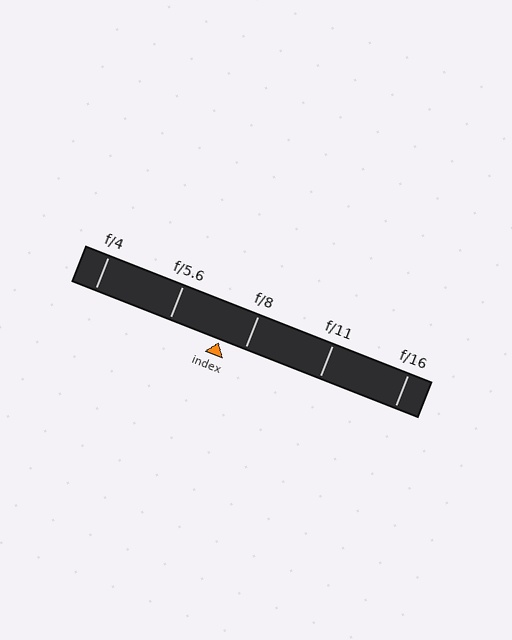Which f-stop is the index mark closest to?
The index mark is closest to f/8.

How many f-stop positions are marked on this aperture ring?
There are 5 f-stop positions marked.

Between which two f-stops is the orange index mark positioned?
The index mark is between f/5.6 and f/8.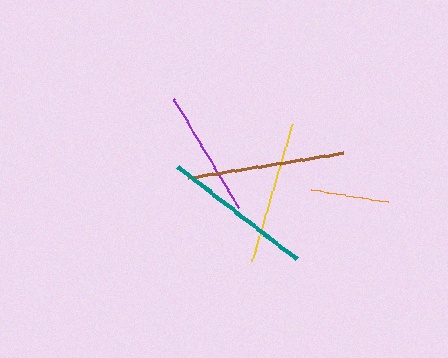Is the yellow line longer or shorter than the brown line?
The brown line is longer than the yellow line.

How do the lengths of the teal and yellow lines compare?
The teal and yellow lines are approximately the same length.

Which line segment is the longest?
The brown line is the longest at approximately 156 pixels.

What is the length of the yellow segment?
The yellow segment is approximately 143 pixels long.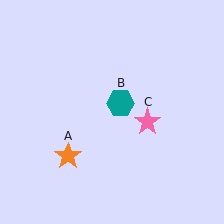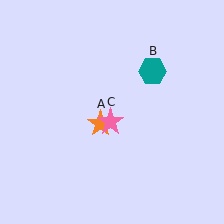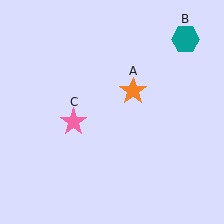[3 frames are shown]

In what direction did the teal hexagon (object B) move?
The teal hexagon (object B) moved up and to the right.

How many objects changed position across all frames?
3 objects changed position: orange star (object A), teal hexagon (object B), pink star (object C).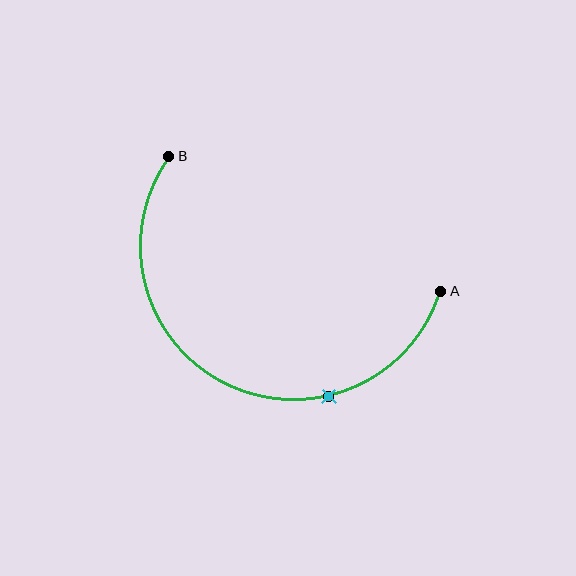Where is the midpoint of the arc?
The arc midpoint is the point on the curve farthest from the straight line joining A and B. It sits below that line.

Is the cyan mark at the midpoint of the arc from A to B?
No. The cyan mark lies on the arc but is closer to endpoint A. The arc midpoint would be at the point on the curve equidistant along the arc from both A and B.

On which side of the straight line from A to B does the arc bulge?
The arc bulges below the straight line connecting A and B.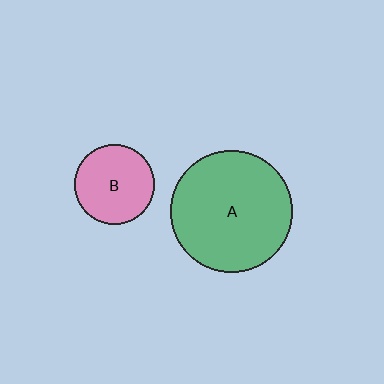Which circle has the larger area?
Circle A (green).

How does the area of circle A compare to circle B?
Approximately 2.4 times.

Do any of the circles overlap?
No, none of the circles overlap.